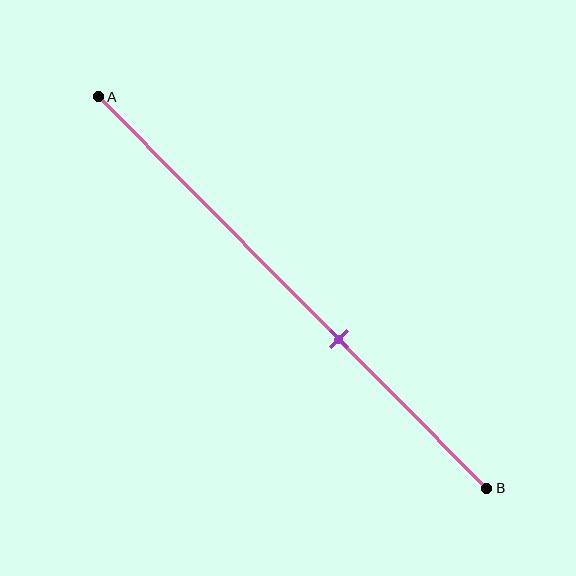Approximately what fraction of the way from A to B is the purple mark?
The purple mark is approximately 60% of the way from A to B.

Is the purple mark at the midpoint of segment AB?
No, the mark is at about 60% from A, not at the 50% midpoint.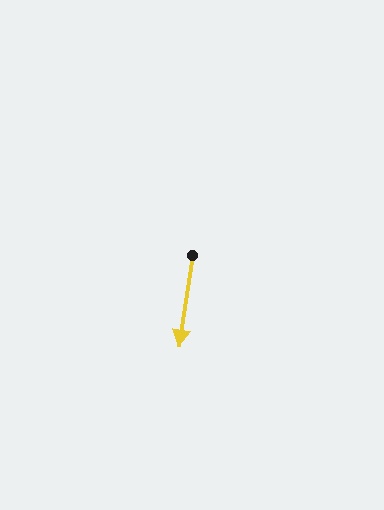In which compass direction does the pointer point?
South.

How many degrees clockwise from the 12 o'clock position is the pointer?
Approximately 188 degrees.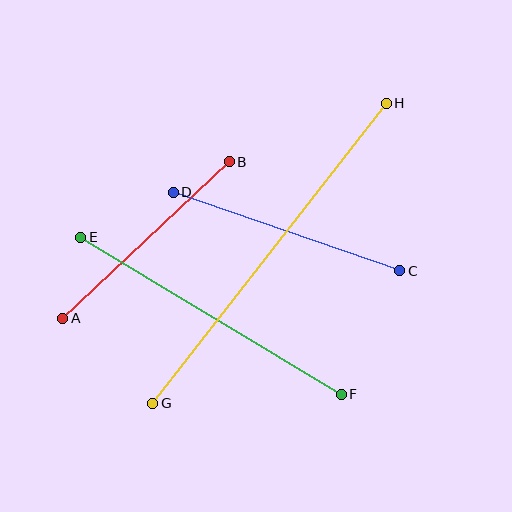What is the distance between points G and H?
The distance is approximately 381 pixels.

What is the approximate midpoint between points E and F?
The midpoint is at approximately (211, 316) pixels.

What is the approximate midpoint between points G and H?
The midpoint is at approximately (269, 253) pixels.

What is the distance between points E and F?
The distance is approximately 304 pixels.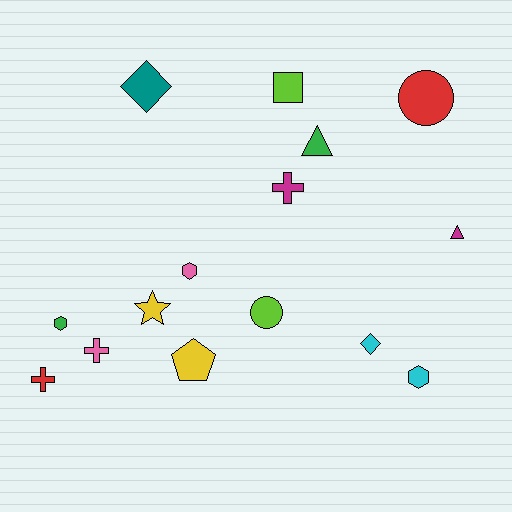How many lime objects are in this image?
There are 2 lime objects.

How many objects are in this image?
There are 15 objects.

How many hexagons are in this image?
There are 3 hexagons.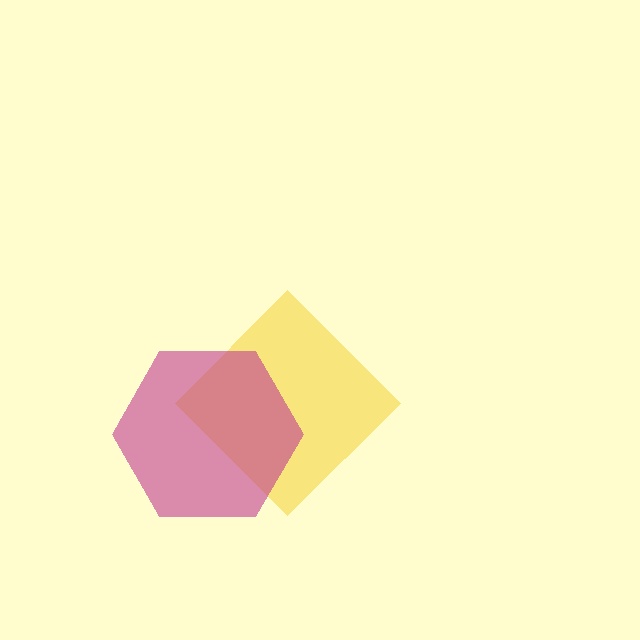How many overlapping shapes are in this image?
There are 2 overlapping shapes in the image.